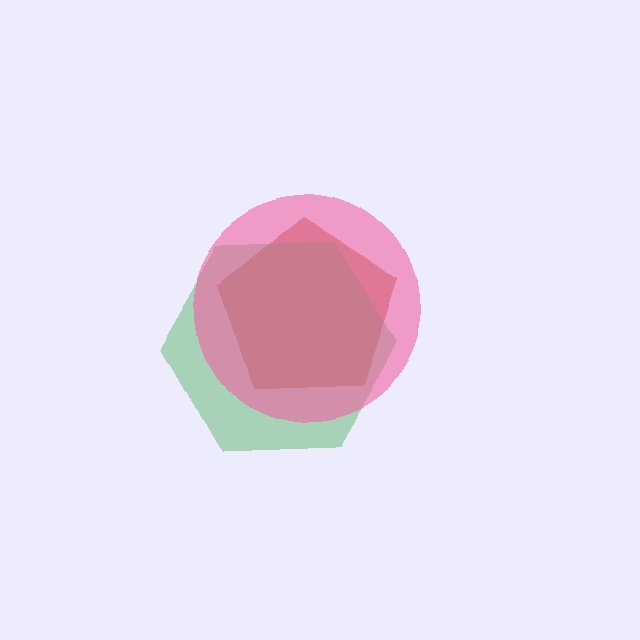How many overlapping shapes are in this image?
There are 3 overlapping shapes in the image.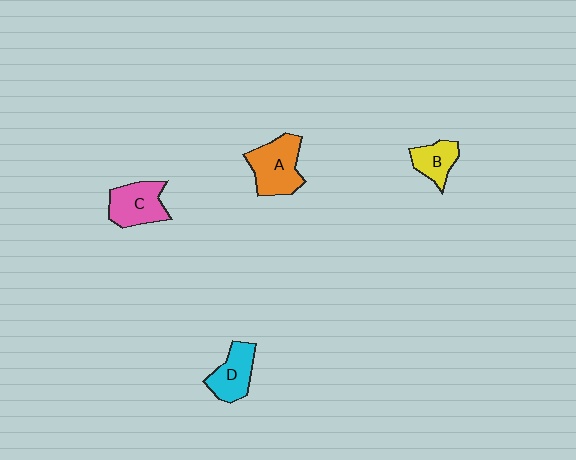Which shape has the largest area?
Shape A (orange).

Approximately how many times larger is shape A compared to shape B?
Approximately 1.7 times.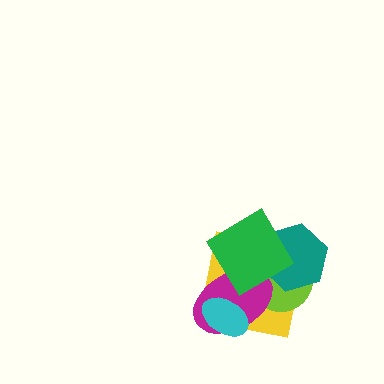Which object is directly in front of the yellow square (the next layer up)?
The lime circle is directly in front of the yellow square.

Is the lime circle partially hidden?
Yes, it is partially covered by another shape.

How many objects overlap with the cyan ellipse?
2 objects overlap with the cyan ellipse.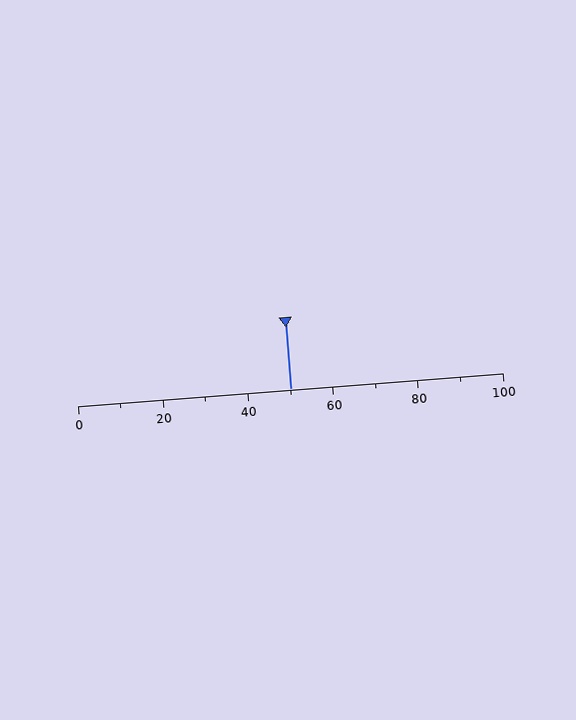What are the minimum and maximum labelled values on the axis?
The axis runs from 0 to 100.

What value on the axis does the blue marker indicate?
The marker indicates approximately 50.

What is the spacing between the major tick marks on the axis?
The major ticks are spaced 20 apart.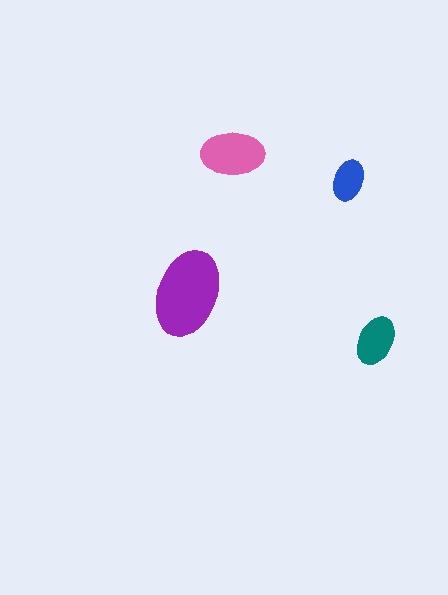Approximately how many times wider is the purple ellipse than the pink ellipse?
About 1.5 times wider.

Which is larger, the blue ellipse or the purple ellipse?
The purple one.